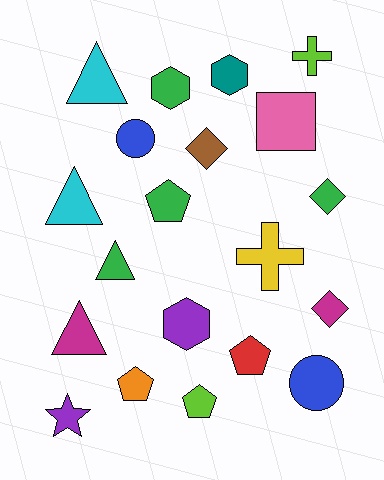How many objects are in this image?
There are 20 objects.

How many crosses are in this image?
There are 2 crosses.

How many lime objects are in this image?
There are 2 lime objects.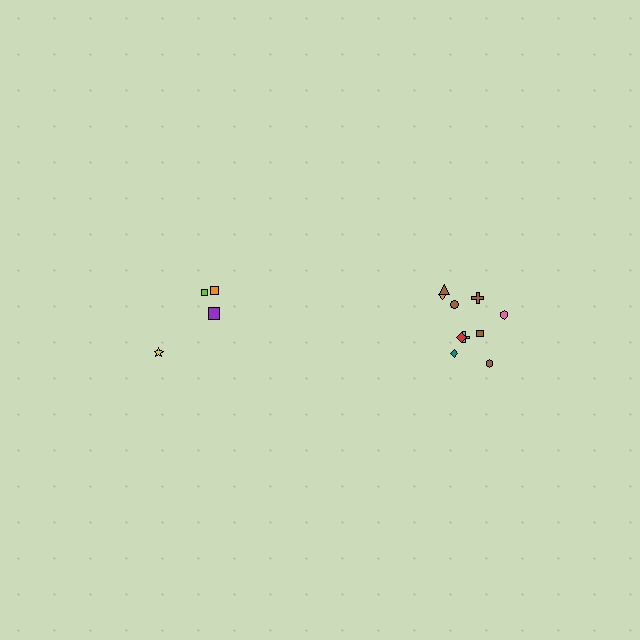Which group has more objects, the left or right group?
The right group.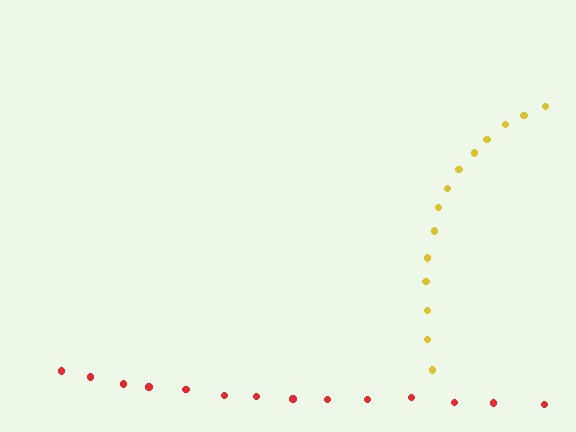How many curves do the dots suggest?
There are 2 distinct paths.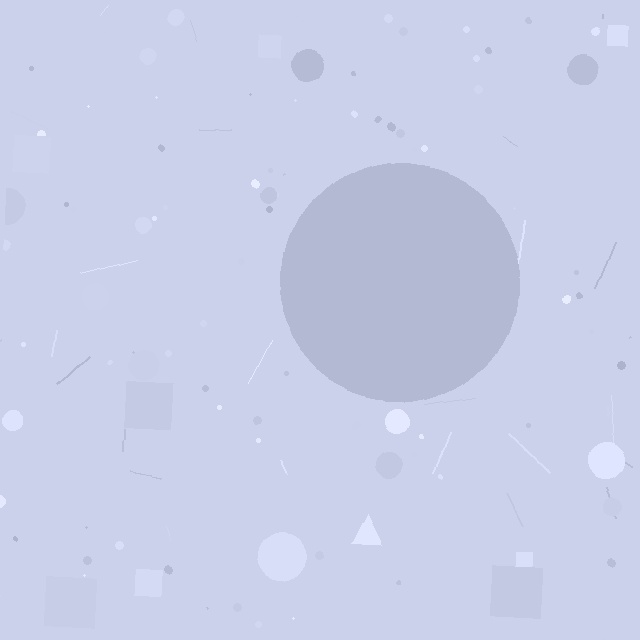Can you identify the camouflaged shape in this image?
The camouflaged shape is a circle.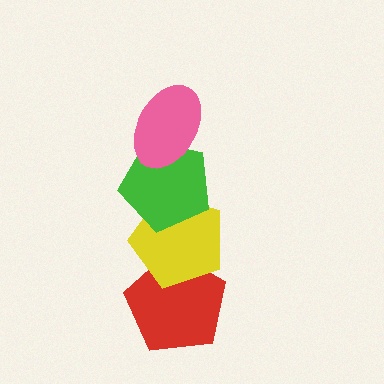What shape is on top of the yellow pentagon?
The green pentagon is on top of the yellow pentagon.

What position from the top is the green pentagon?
The green pentagon is 2nd from the top.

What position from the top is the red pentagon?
The red pentagon is 4th from the top.